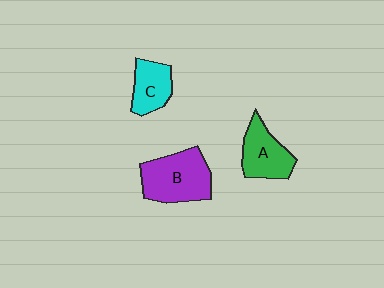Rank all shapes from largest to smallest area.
From largest to smallest: B (purple), A (green), C (cyan).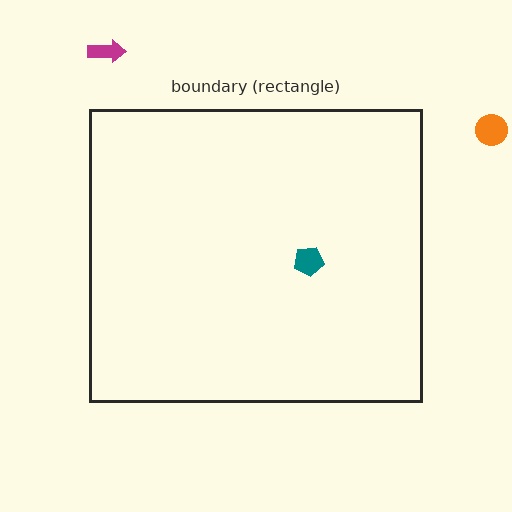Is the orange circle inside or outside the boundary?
Outside.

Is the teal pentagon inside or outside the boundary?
Inside.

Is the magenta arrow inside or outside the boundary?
Outside.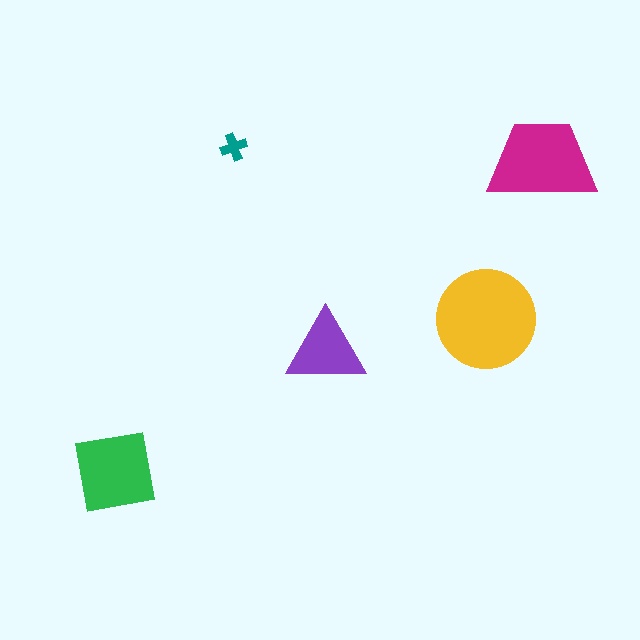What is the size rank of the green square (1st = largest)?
3rd.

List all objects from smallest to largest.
The teal cross, the purple triangle, the green square, the magenta trapezoid, the yellow circle.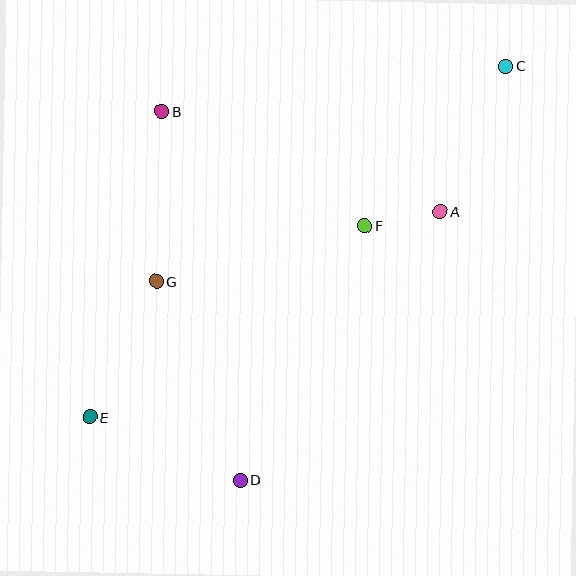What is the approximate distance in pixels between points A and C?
The distance between A and C is approximately 160 pixels.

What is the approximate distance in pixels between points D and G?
The distance between D and G is approximately 216 pixels.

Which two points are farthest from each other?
Points C and E are farthest from each other.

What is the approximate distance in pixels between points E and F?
The distance between E and F is approximately 335 pixels.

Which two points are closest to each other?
Points A and F are closest to each other.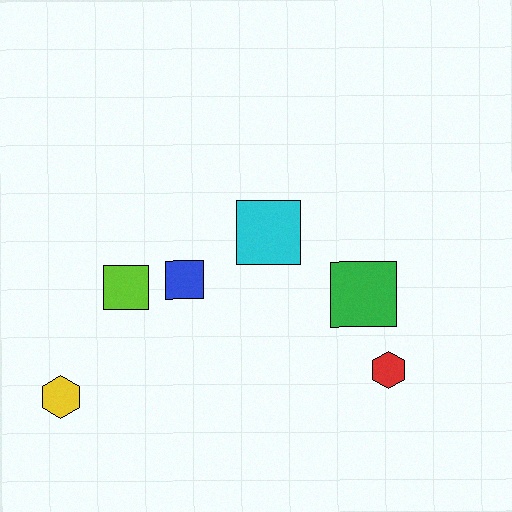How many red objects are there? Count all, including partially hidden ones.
There is 1 red object.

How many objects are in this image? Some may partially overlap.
There are 6 objects.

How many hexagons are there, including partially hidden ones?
There are 2 hexagons.